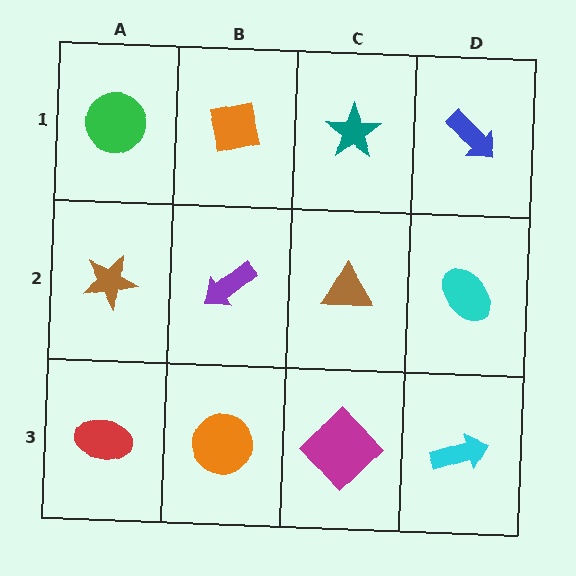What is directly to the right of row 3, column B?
A magenta diamond.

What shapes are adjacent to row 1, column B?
A purple arrow (row 2, column B), a green circle (row 1, column A), a teal star (row 1, column C).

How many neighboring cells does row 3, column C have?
3.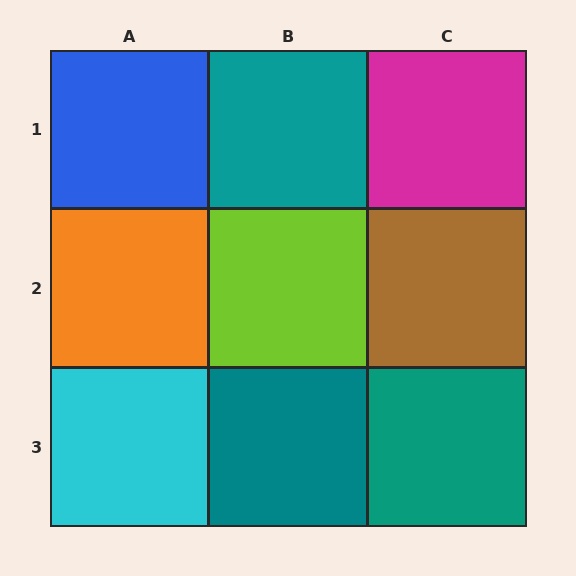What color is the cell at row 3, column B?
Teal.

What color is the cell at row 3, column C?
Teal.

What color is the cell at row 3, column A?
Cyan.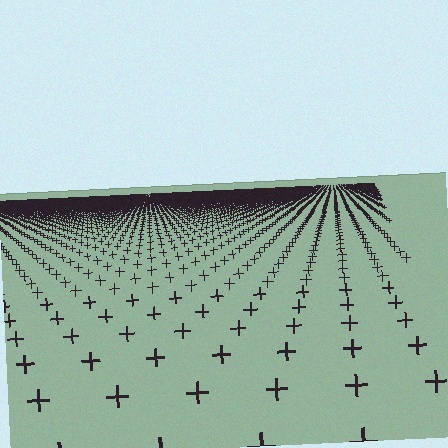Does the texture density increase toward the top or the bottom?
Density increases toward the top.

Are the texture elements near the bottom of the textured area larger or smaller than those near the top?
Larger. Near the bottom, elements are closer to the viewer and appear at a bigger on-screen size.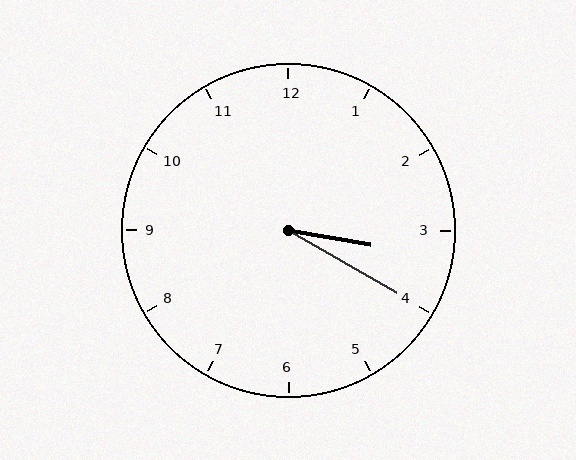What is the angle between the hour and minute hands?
Approximately 20 degrees.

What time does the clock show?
3:20.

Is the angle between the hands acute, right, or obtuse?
It is acute.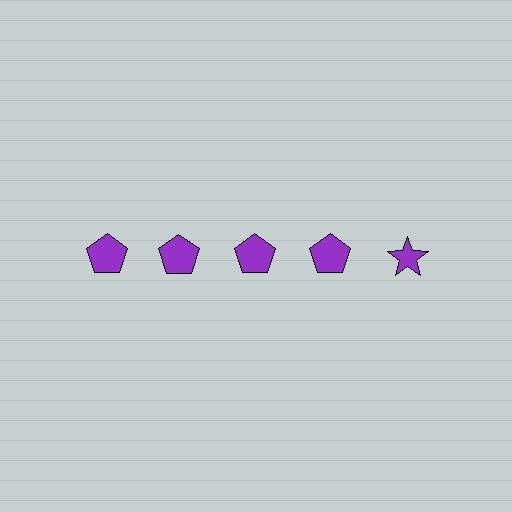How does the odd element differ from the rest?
It has a different shape: star instead of pentagon.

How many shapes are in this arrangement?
There are 5 shapes arranged in a grid pattern.